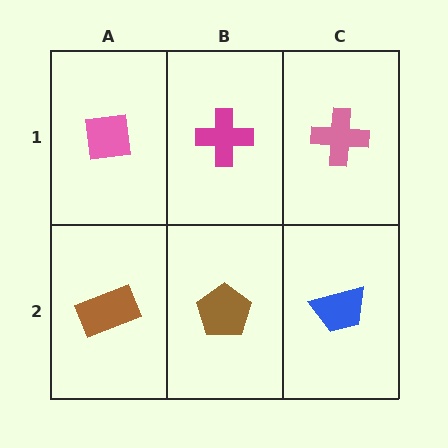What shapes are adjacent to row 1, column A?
A brown rectangle (row 2, column A), a magenta cross (row 1, column B).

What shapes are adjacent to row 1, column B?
A brown pentagon (row 2, column B), a pink square (row 1, column A), a pink cross (row 1, column C).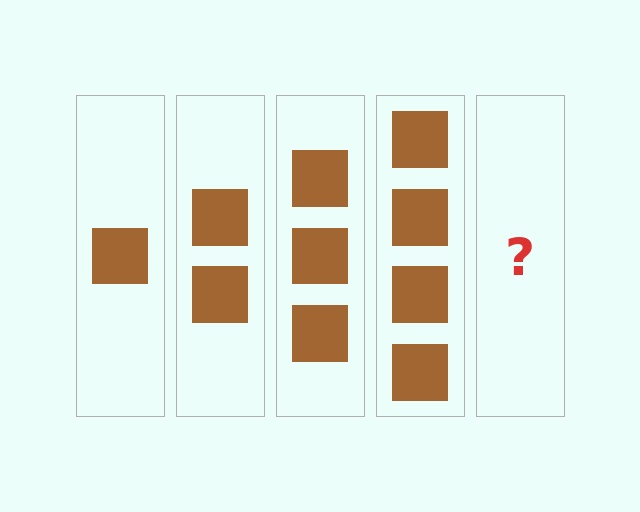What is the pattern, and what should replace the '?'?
The pattern is that each step adds one more square. The '?' should be 5 squares.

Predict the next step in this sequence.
The next step is 5 squares.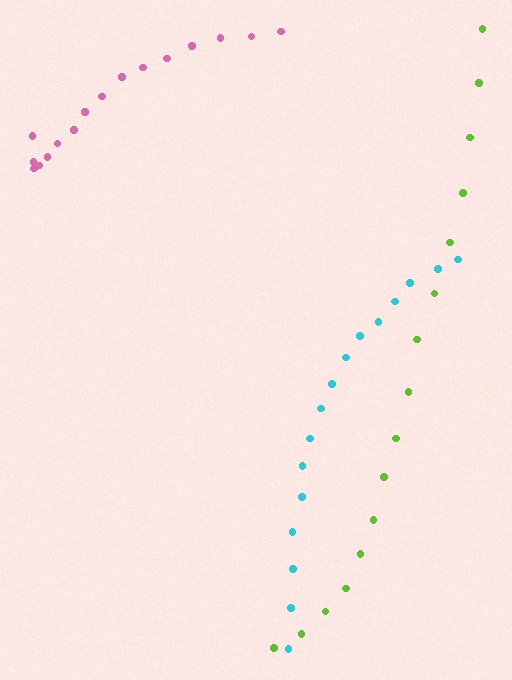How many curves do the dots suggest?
There are 3 distinct paths.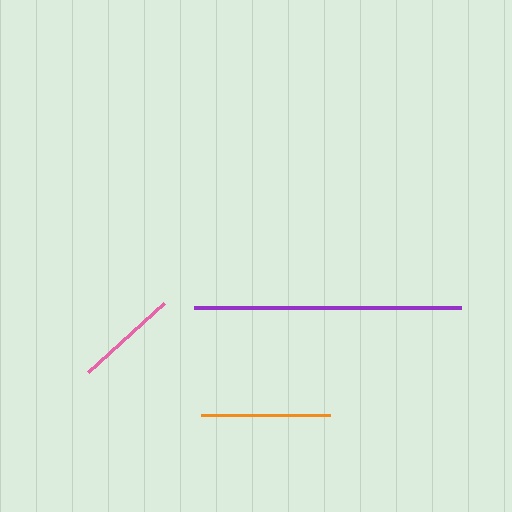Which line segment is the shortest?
The pink line is the shortest at approximately 102 pixels.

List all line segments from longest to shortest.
From longest to shortest: purple, orange, pink.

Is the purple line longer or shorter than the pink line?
The purple line is longer than the pink line.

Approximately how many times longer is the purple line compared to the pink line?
The purple line is approximately 2.6 times the length of the pink line.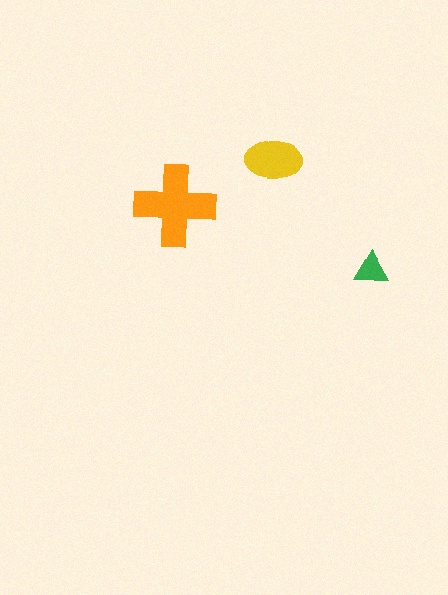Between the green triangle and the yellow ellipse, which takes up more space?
The yellow ellipse.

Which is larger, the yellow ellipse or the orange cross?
The orange cross.